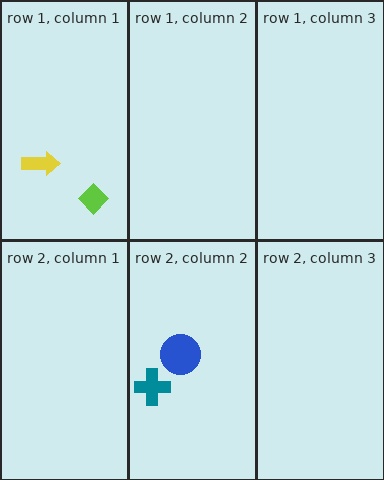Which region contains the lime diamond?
The row 1, column 1 region.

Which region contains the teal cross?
The row 2, column 2 region.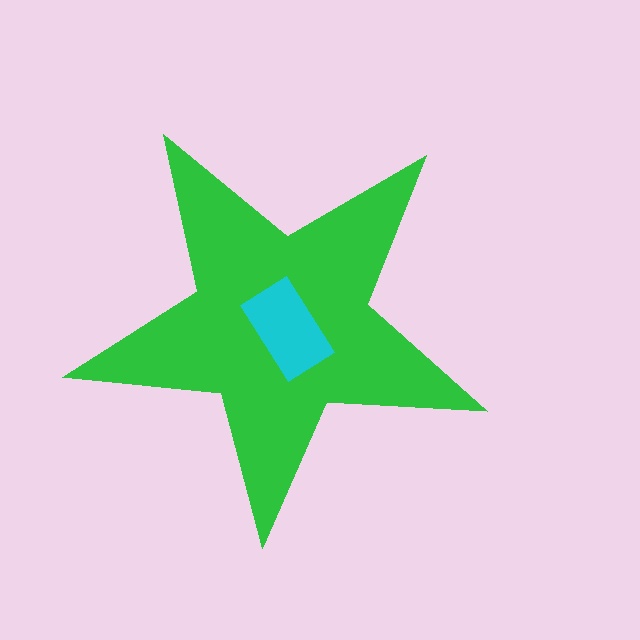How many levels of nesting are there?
2.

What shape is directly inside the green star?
The cyan rectangle.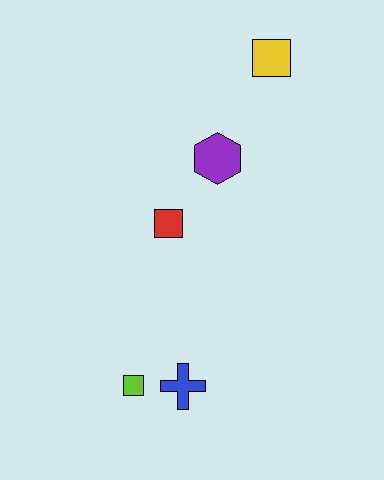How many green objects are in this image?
There are no green objects.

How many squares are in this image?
There are 3 squares.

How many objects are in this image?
There are 5 objects.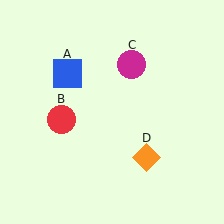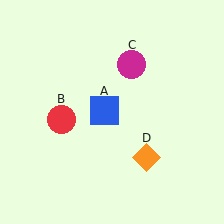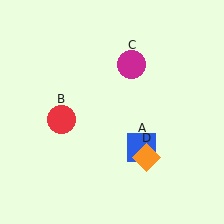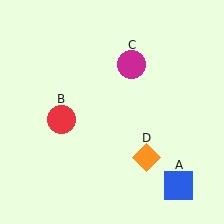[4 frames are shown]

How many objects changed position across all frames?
1 object changed position: blue square (object A).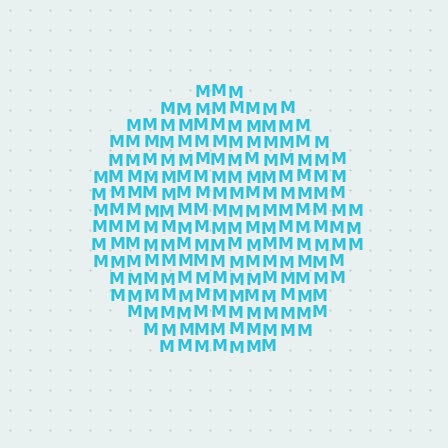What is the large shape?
The large shape is a circle.